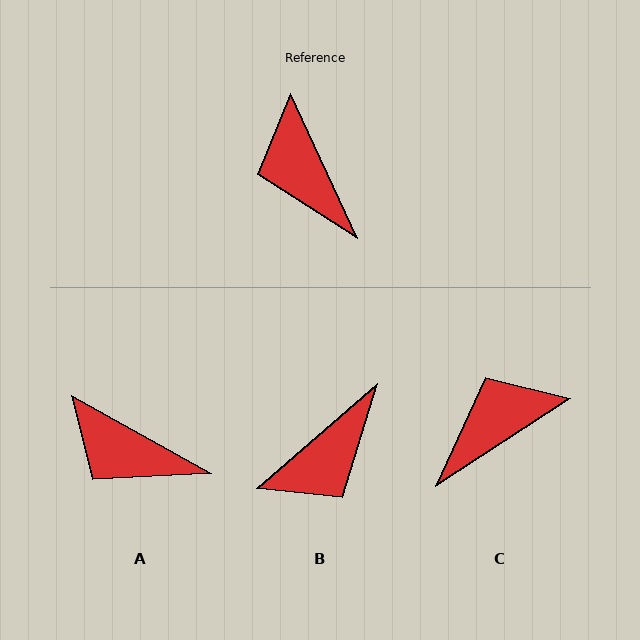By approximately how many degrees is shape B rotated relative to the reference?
Approximately 106 degrees counter-clockwise.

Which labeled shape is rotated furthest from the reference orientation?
B, about 106 degrees away.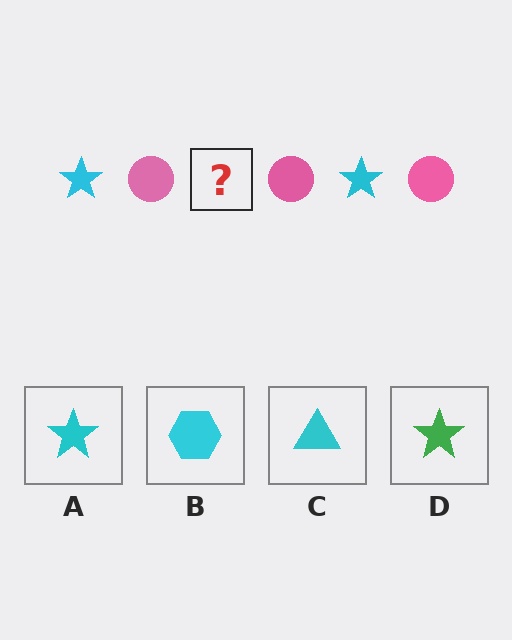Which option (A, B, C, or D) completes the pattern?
A.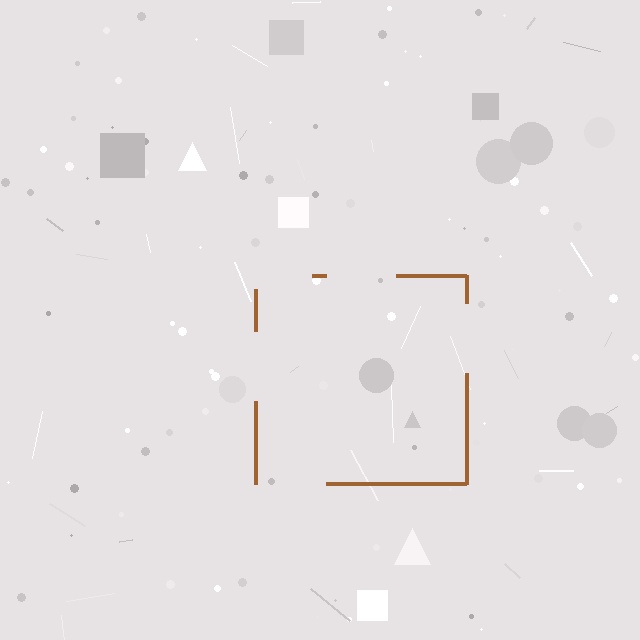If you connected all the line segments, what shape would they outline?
They would outline a square.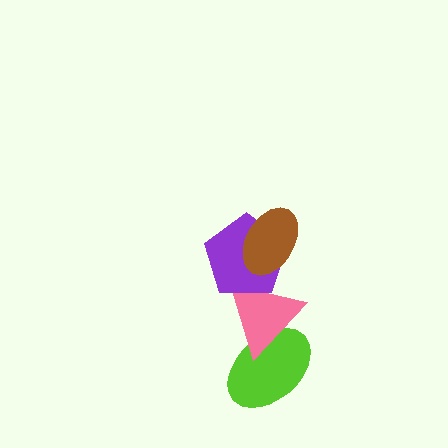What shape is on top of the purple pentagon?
The brown ellipse is on top of the purple pentagon.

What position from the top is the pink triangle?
The pink triangle is 3rd from the top.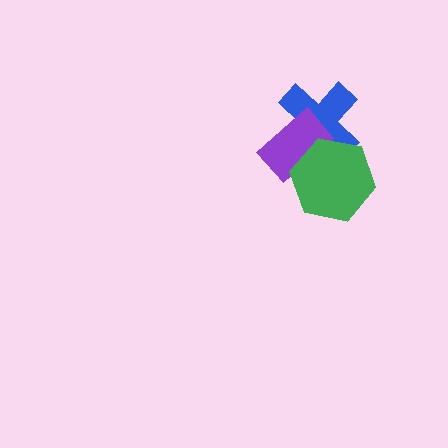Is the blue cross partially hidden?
Yes, it is partially covered by another shape.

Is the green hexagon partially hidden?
No, no other shape covers it.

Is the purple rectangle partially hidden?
Yes, it is partially covered by another shape.